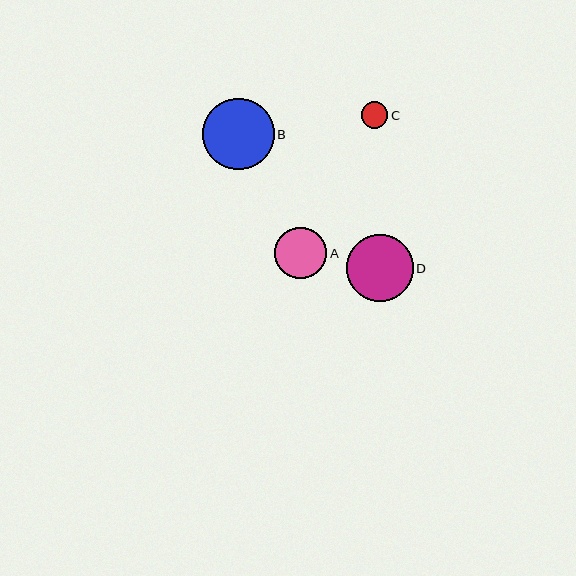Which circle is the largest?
Circle B is the largest with a size of approximately 72 pixels.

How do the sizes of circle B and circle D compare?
Circle B and circle D are approximately the same size.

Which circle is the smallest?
Circle C is the smallest with a size of approximately 26 pixels.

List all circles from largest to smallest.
From largest to smallest: B, D, A, C.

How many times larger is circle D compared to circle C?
Circle D is approximately 2.6 times the size of circle C.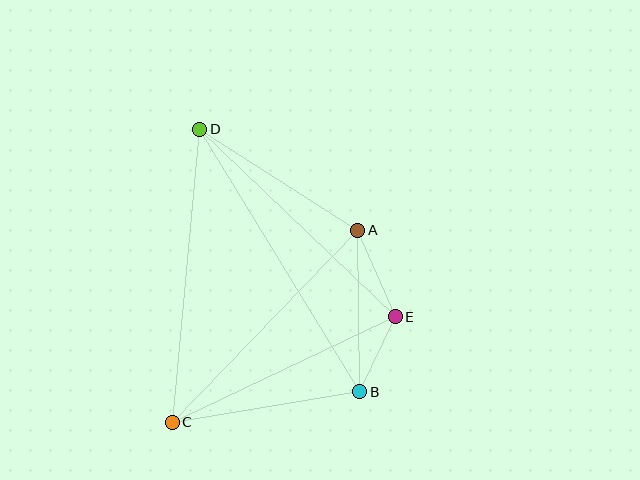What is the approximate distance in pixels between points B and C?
The distance between B and C is approximately 190 pixels.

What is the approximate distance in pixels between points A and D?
The distance between A and D is approximately 187 pixels.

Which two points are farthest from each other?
Points B and D are farthest from each other.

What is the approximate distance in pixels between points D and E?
The distance between D and E is approximately 271 pixels.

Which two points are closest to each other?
Points B and E are closest to each other.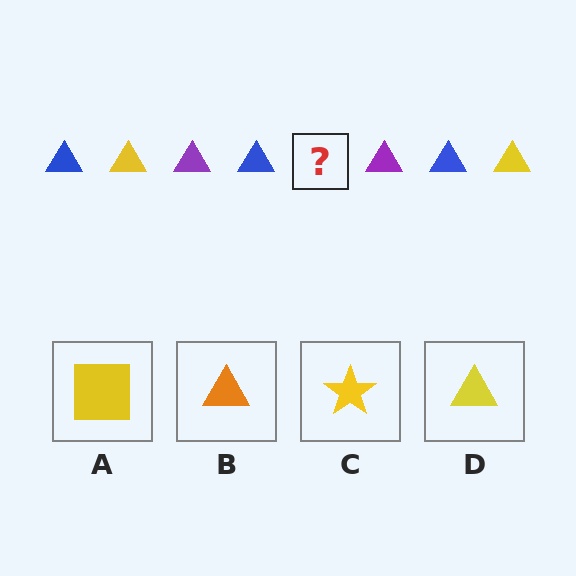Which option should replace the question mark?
Option D.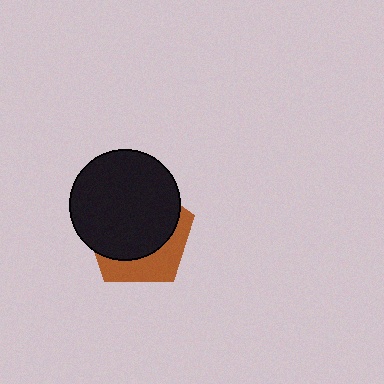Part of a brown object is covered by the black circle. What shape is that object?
It is a pentagon.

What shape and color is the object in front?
The object in front is a black circle.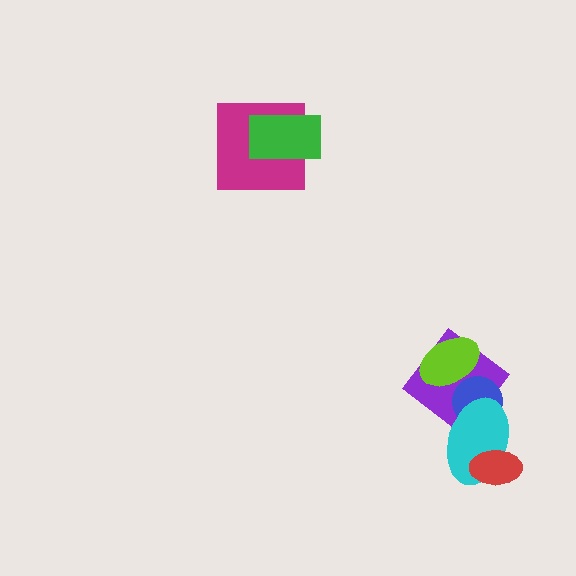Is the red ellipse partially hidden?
No, no other shape covers it.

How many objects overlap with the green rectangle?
1 object overlaps with the green rectangle.